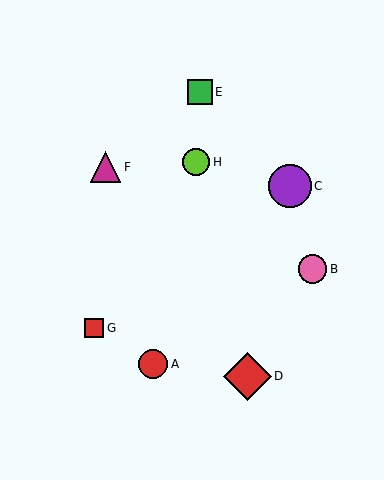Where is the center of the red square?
The center of the red square is at (94, 328).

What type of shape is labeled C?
Shape C is a purple circle.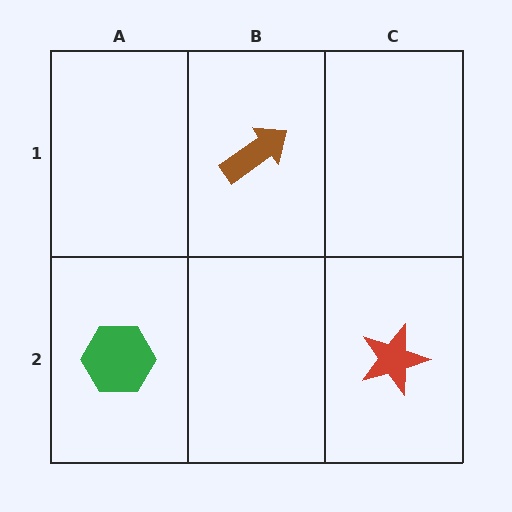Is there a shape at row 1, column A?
No, that cell is empty.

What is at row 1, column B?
A brown arrow.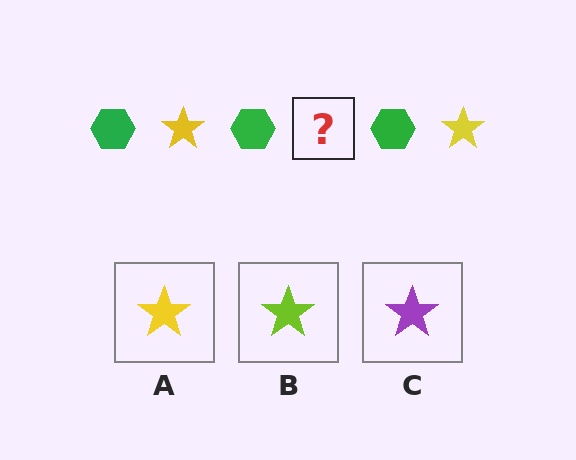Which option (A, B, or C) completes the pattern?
A.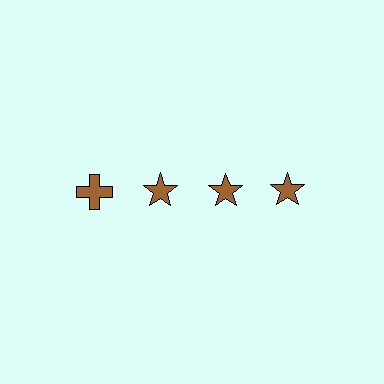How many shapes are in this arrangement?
There are 4 shapes arranged in a grid pattern.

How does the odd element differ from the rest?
It has a different shape: cross instead of star.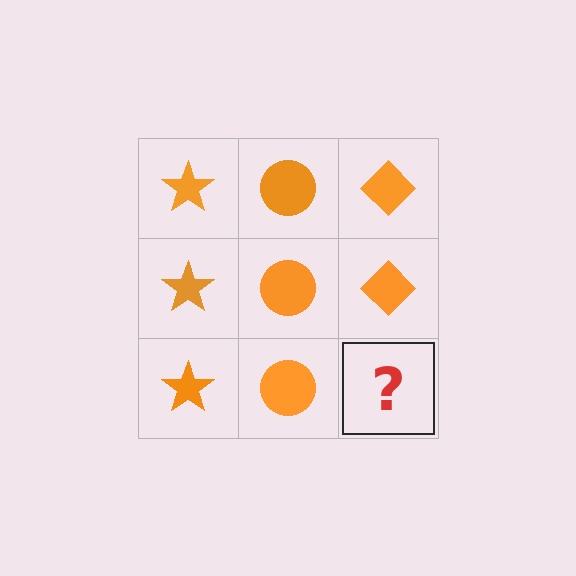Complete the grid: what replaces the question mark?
The question mark should be replaced with an orange diamond.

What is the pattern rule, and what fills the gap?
The rule is that each column has a consistent shape. The gap should be filled with an orange diamond.